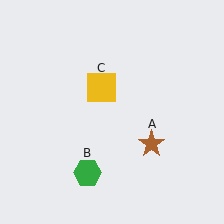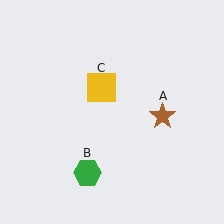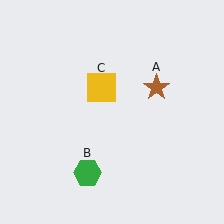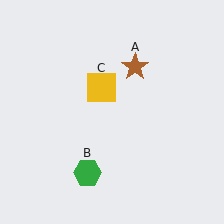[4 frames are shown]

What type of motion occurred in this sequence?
The brown star (object A) rotated counterclockwise around the center of the scene.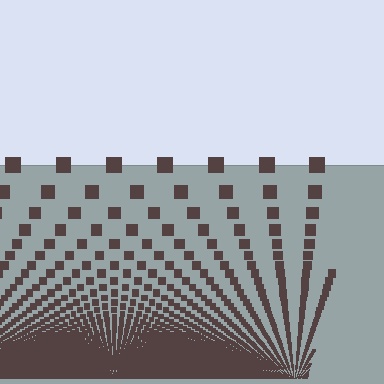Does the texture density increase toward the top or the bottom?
Density increases toward the bottom.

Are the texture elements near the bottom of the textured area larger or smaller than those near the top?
Smaller. The gradient is inverted — elements near the bottom are smaller and denser.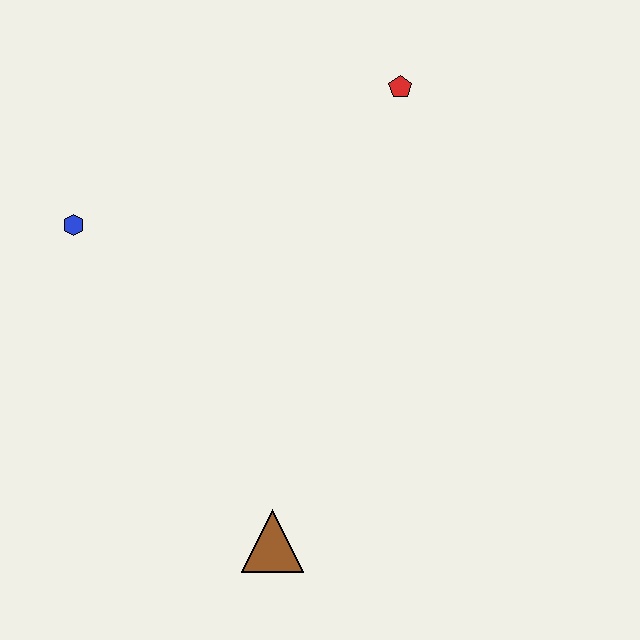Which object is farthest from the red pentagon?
The brown triangle is farthest from the red pentagon.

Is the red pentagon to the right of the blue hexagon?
Yes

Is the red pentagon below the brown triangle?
No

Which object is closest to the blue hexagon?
The red pentagon is closest to the blue hexagon.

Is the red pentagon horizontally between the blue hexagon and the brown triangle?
No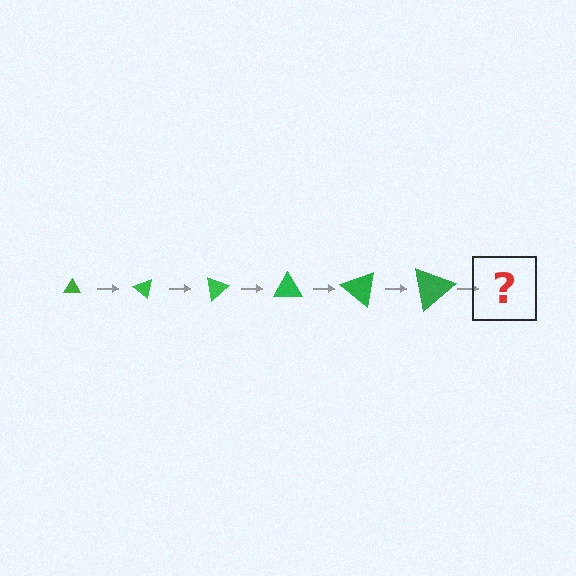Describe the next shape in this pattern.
It should be a triangle, larger than the previous one and rotated 240 degrees from the start.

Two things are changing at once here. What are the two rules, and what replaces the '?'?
The two rules are that the triangle grows larger each step and it rotates 40 degrees each step. The '?' should be a triangle, larger than the previous one and rotated 240 degrees from the start.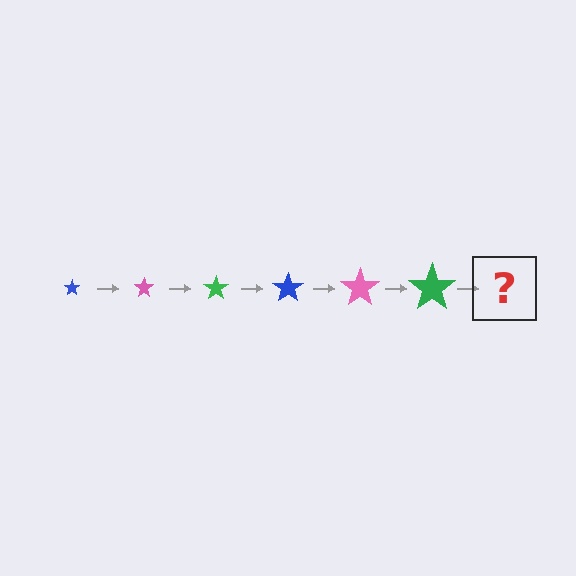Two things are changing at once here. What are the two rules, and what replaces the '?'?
The two rules are that the star grows larger each step and the color cycles through blue, pink, and green. The '?' should be a blue star, larger than the previous one.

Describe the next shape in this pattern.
It should be a blue star, larger than the previous one.